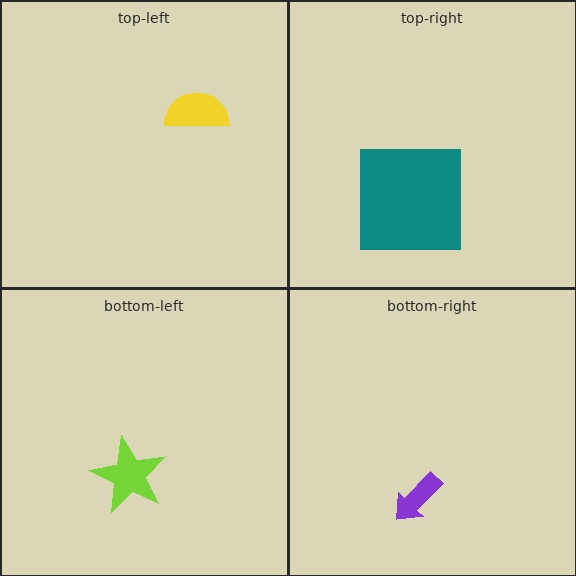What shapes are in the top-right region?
The teal square.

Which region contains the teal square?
The top-right region.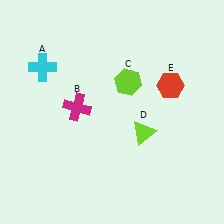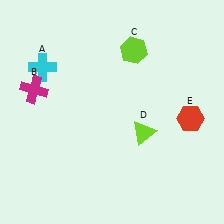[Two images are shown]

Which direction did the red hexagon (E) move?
The red hexagon (E) moved down.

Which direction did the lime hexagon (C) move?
The lime hexagon (C) moved up.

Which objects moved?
The objects that moved are: the magenta cross (B), the lime hexagon (C), the red hexagon (E).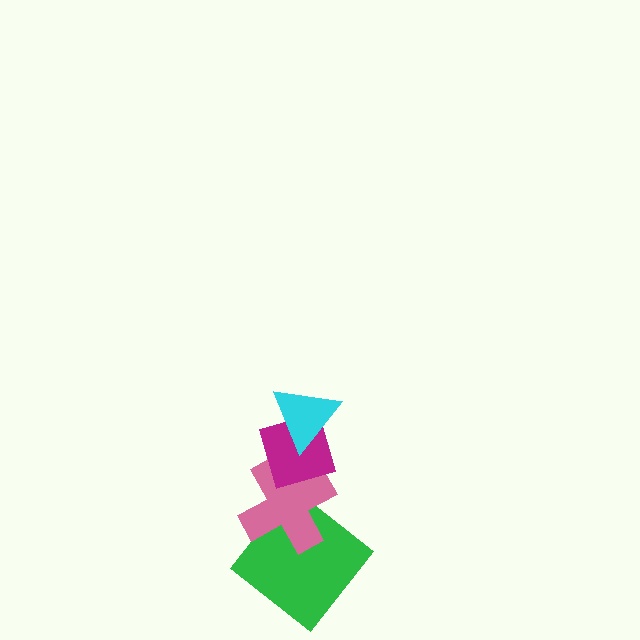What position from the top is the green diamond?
The green diamond is 4th from the top.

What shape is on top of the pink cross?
The magenta diamond is on top of the pink cross.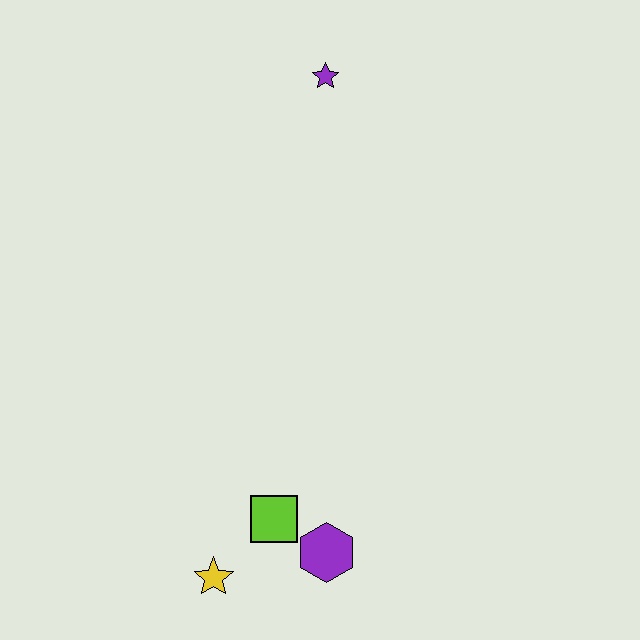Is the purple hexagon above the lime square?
No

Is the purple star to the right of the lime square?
Yes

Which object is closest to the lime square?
The purple hexagon is closest to the lime square.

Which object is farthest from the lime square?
The purple star is farthest from the lime square.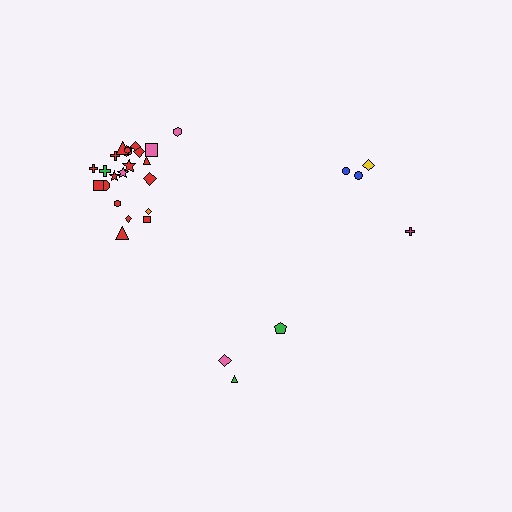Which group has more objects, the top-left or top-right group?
The top-left group.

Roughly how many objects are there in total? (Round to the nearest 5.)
Roughly 30 objects in total.